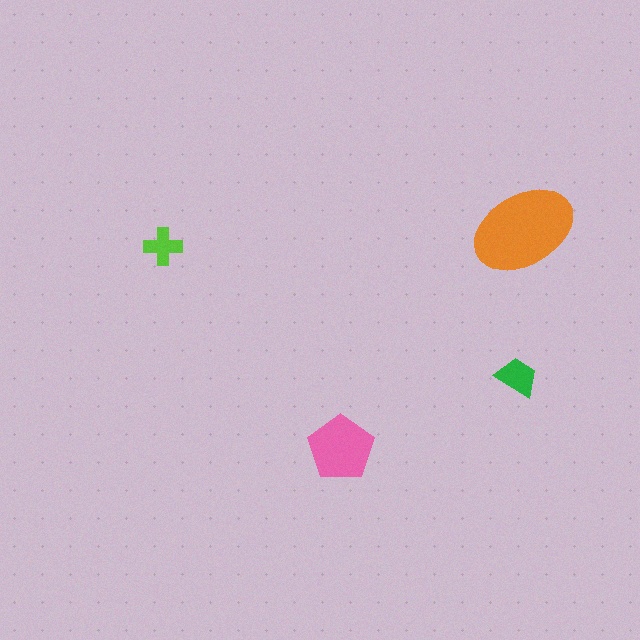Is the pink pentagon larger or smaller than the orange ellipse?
Smaller.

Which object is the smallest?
The lime cross.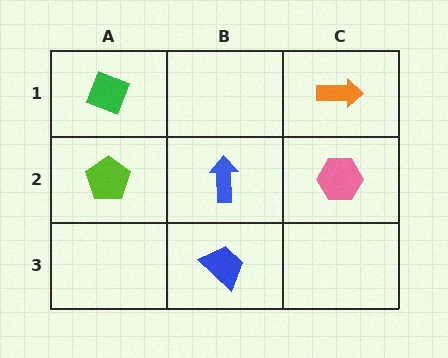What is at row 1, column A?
A green diamond.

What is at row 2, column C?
A pink hexagon.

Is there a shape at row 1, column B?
No, that cell is empty.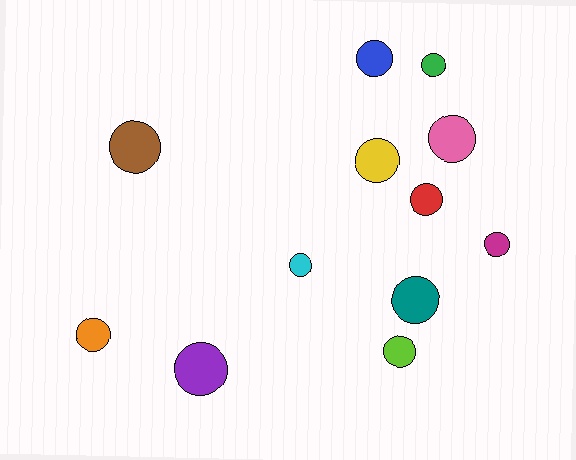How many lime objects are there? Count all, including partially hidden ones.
There is 1 lime object.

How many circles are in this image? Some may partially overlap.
There are 12 circles.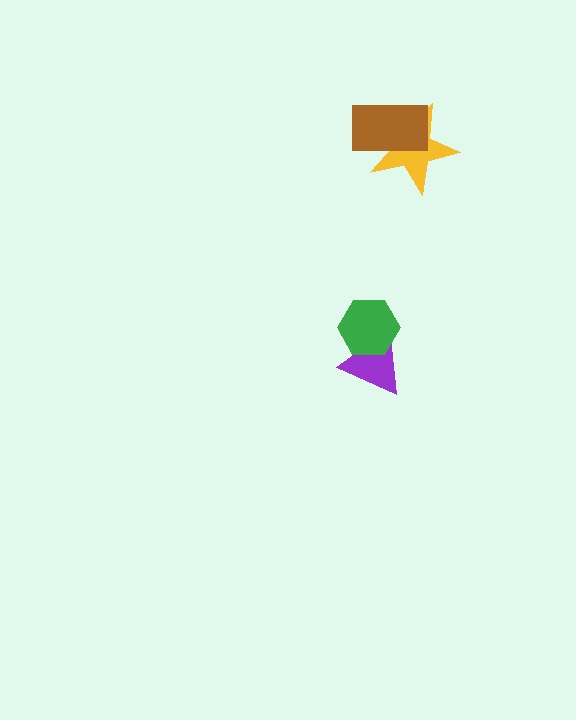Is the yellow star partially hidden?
Yes, it is partially covered by another shape.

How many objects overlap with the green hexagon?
1 object overlaps with the green hexagon.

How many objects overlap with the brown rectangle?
1 object overlaps with the brown rectangle.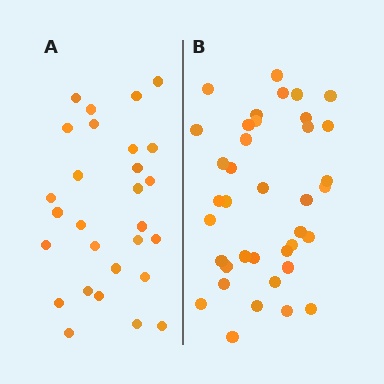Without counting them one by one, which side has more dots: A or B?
Region B (the right region) has more dots.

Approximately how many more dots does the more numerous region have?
Region B has roughly 10 or so more dots than region A.